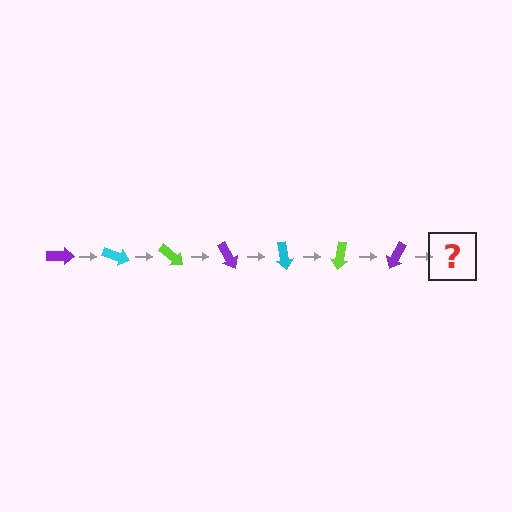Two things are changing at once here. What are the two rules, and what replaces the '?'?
The two rules are that it rotates 20 degrees each step and the color cycles through purple, cyan, and lime. The '?' should be a cyan arrow, rotated 140 degrees from the start.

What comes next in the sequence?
The next element should be a cyan arrow, rotated 140 degrees from the start.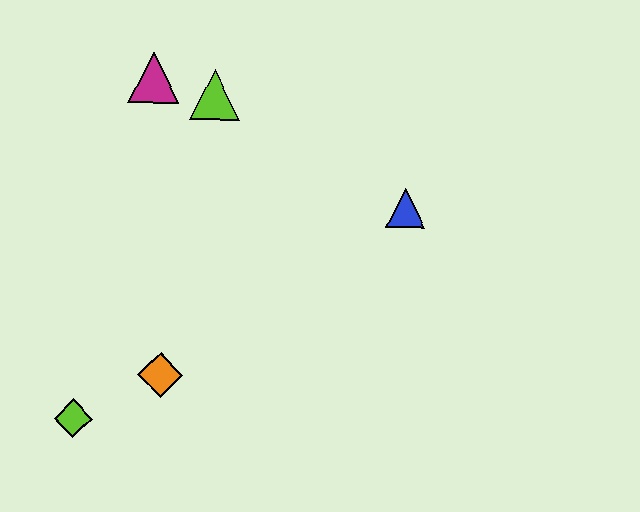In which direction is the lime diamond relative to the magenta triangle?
The lime diamond is below the magenta triangle.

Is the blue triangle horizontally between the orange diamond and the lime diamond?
No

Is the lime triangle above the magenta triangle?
No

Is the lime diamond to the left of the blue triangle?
Yes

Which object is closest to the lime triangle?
The magenta triangle is closest to the lime triangle.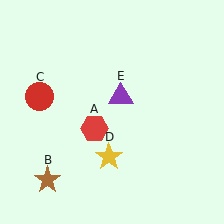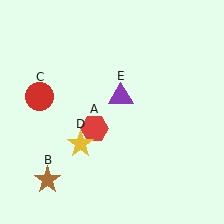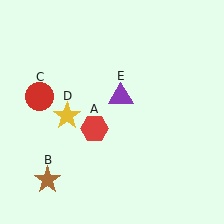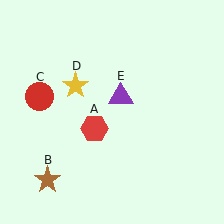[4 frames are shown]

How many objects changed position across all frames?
1 object changed position: yellow star (object D).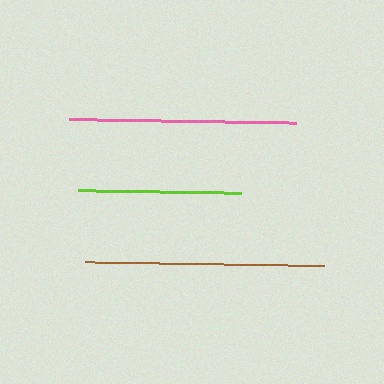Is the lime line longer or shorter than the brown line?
The brown line is longer than the lime line.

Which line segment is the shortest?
The lime line is the shortest at approximately 164 pixels.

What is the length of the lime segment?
The lime segment is approximately 164 pixels long.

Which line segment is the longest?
The brown line is the longest at approximately 240 pixels.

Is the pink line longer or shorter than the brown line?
The brown line is longer than the pink line.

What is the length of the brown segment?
The brown segment is approximately 240 pixels long.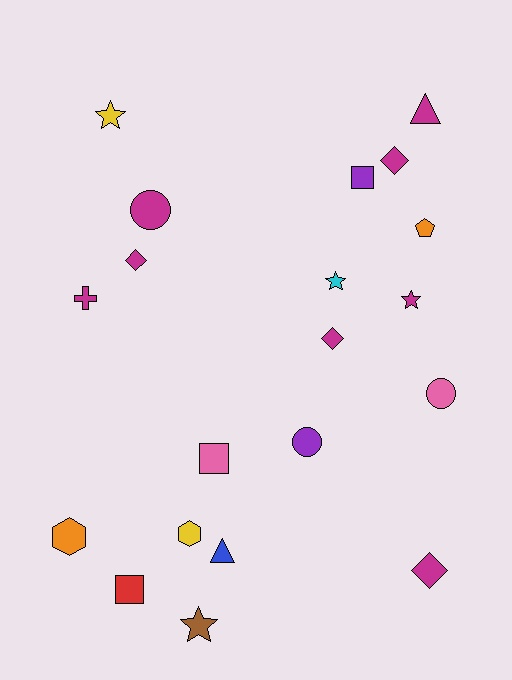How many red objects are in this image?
There is 1 red object.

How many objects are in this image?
There are 20 objects.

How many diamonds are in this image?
There are 4 diamonds.